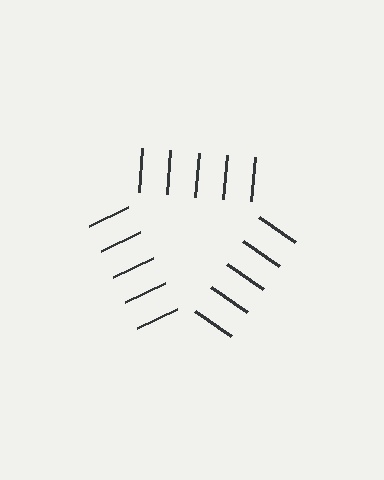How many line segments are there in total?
15 — 5 along each of the 3 edges.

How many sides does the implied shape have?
3 sides — the line-ends trace a triangle.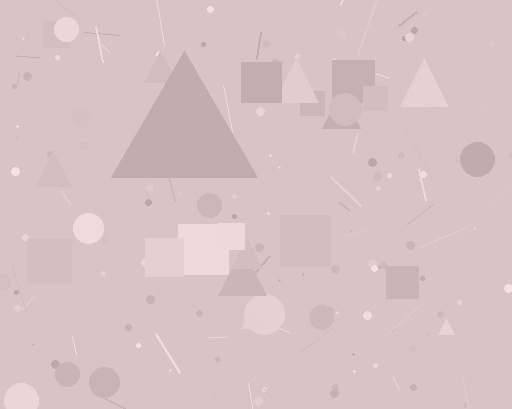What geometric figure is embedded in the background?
A triangle is embedded in the background.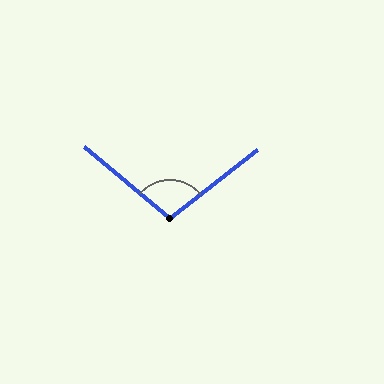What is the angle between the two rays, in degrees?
Approximately 102 degrees.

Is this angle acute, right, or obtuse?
It is obtuse.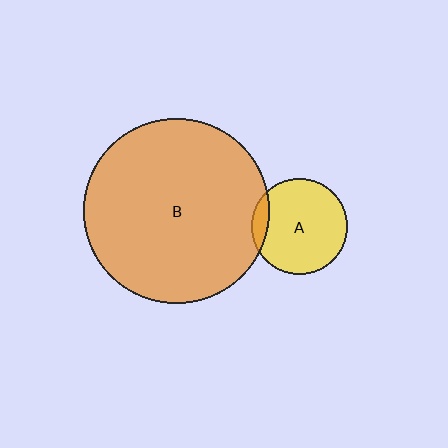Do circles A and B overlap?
Yes.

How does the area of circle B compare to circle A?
Approximately 3.7 times.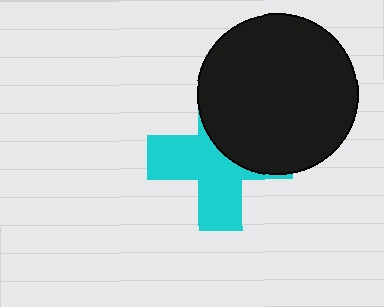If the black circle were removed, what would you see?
You would see the complete cyan cross.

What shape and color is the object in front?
The object in front is a black circle.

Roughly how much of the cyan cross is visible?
About half of it is visible (roughly 57%).